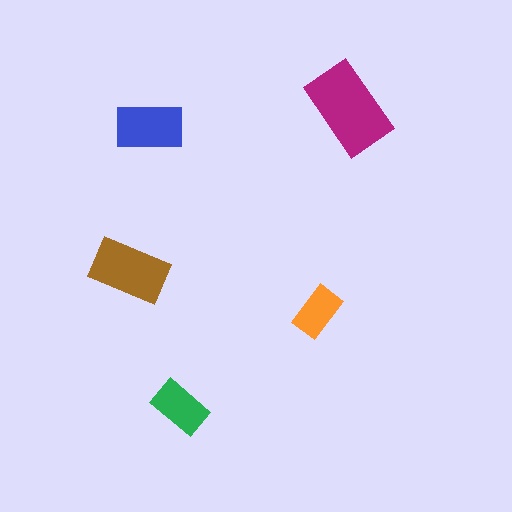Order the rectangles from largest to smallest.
the magenta one, the brown one, the blue one, the green one, the orange one.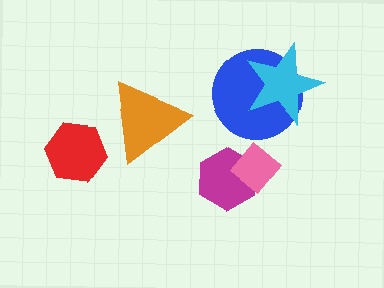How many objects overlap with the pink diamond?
1 object overlaps with the pink diamond.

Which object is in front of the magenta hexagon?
The pink diamond is in front of the magenta hexagon.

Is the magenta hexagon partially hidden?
Yes, it is partially covered by another shape.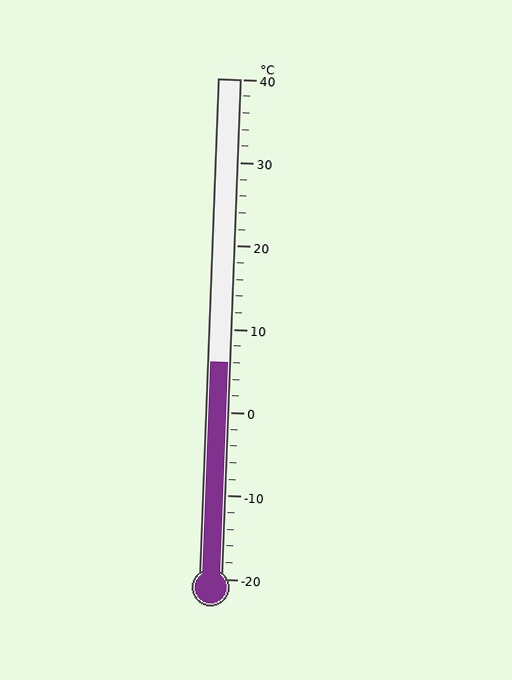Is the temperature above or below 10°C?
The temperature is below 10°C.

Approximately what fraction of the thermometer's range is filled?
The thermometer is filled to approximately 45% of its range.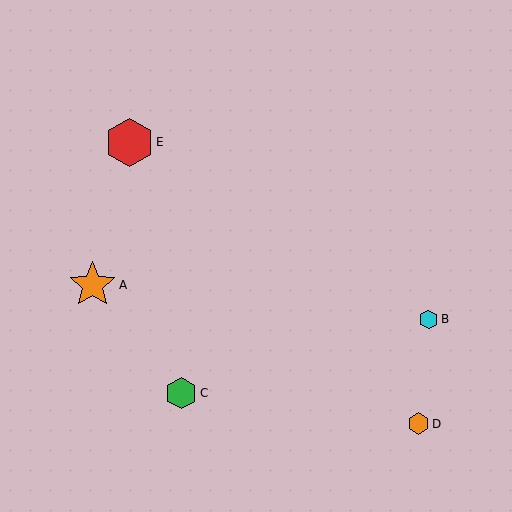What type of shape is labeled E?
Shape E is a red hexagon.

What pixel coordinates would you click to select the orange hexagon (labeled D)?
Click at (419, 424) to select the orange hexagon D.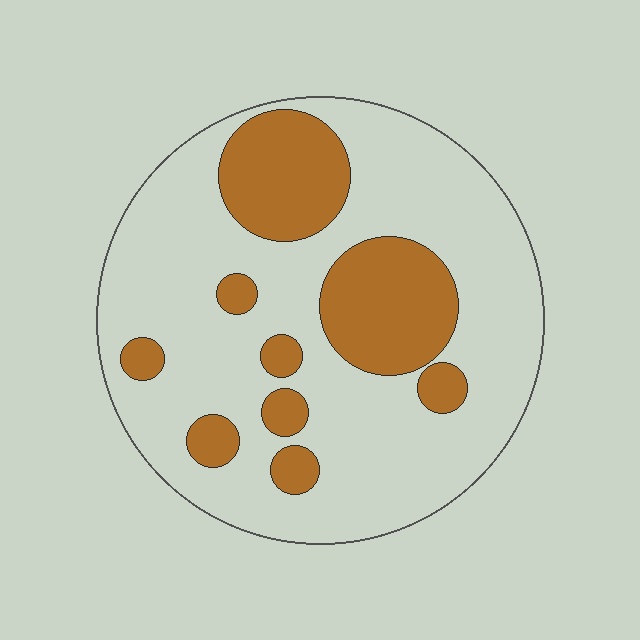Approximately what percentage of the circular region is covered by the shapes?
Approximately 25%.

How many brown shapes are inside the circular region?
9.